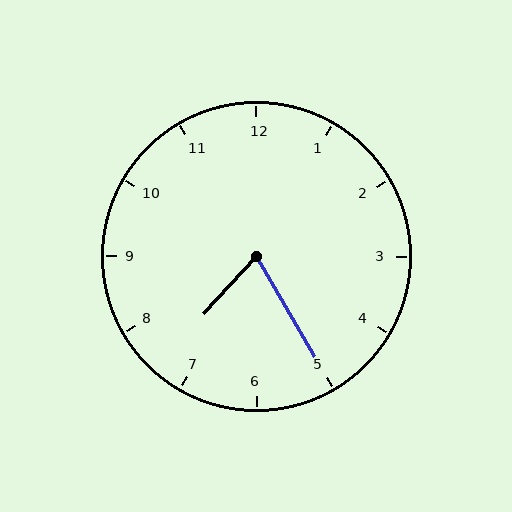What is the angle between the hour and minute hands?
Approximately 72 degrees.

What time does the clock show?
7:25.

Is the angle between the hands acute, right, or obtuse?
It is acute.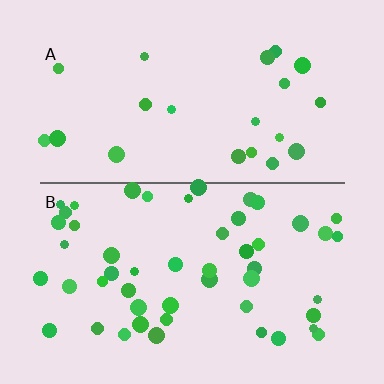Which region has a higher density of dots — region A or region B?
B (the bottom).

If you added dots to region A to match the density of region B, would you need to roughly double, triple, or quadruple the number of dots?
Approximately double.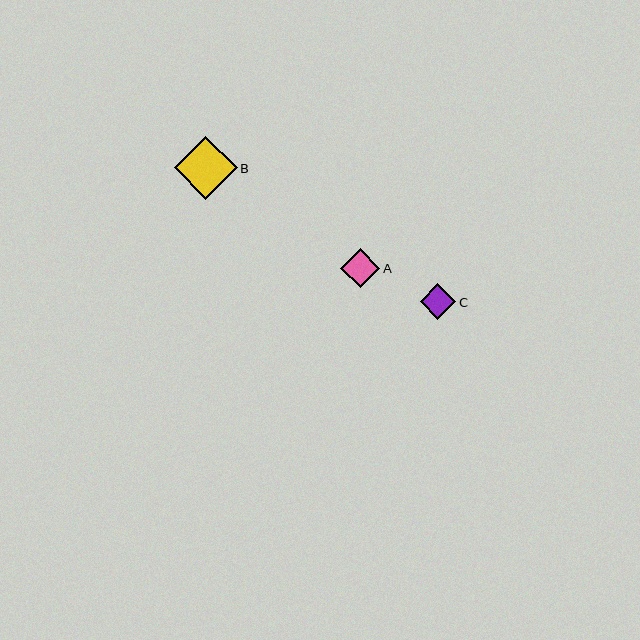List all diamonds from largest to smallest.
From largest to smallest: B, A, C.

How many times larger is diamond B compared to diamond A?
Diamond B is approximately 1.6 times the size of diamond A.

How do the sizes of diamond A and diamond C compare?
Diamond A and diamond C are approximately the same size.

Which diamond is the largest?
Diamond B is the largest with a size of approximately 63 pixels.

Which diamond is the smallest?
Diamond C is the smallest with a size of approximately 36 pixels.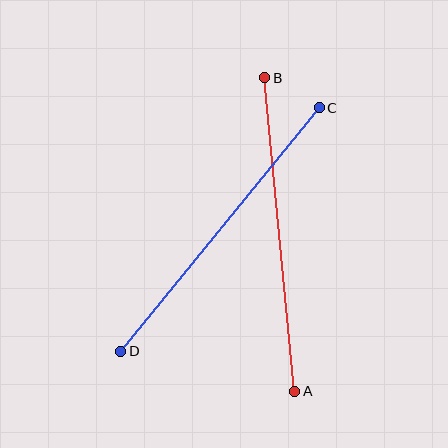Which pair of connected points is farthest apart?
Points A and B are farthest apart.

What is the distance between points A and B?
The distance is approximately 315 pixels.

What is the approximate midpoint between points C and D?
The midpoint is at approximately (220, 229) pixels.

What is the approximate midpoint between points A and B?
The midpoint is at approximately (280, 235) pixels.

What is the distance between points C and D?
The distance is approximately 314 pixels.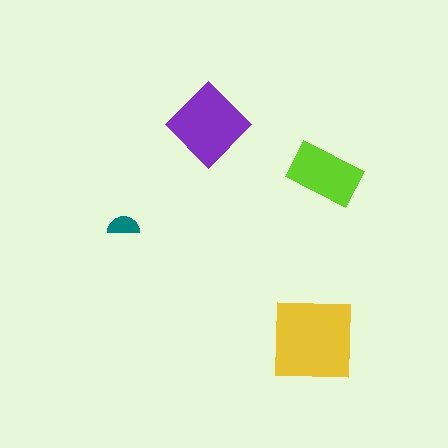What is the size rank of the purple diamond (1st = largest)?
2nd.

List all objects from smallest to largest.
The teal semicircle, the lime rectangle, the purple diamond, the yellow square.